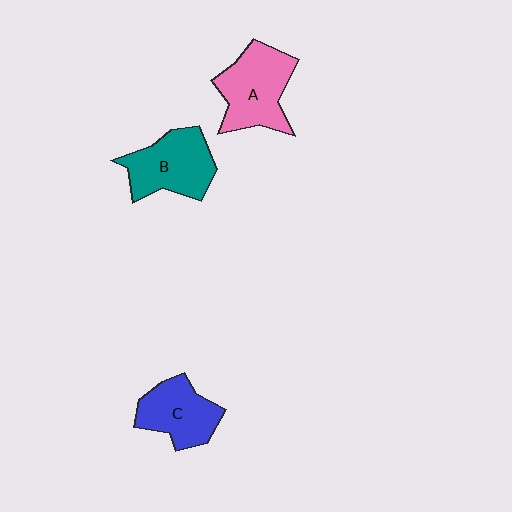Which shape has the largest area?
Shape A (pink).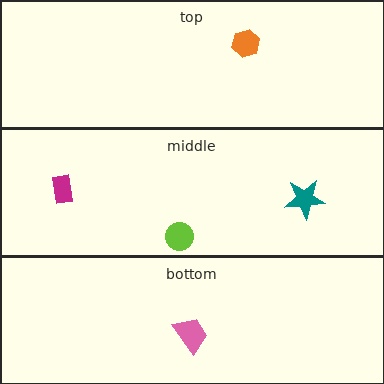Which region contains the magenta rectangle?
The middle region.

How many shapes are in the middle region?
3.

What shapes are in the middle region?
The teal star, the magenta rectangle, the lime circle.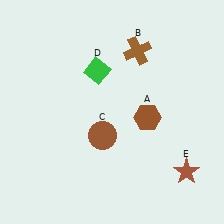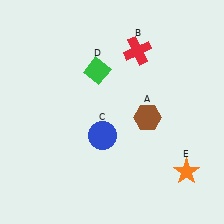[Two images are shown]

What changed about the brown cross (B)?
In Image 1, B is brown. In Image 2, it changed to red.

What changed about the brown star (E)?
In Image 1, E is brown. In Image 2, it changed to orange.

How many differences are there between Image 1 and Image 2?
There are 3 differences between the two images.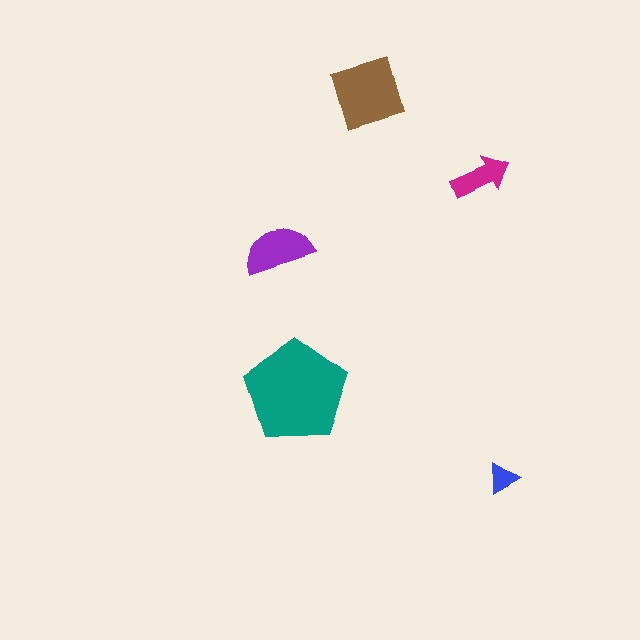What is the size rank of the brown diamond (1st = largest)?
2nd.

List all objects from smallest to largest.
The blue triangle, the magenta arrow, the purple semicircle, the brown diamond, the teal pentagon.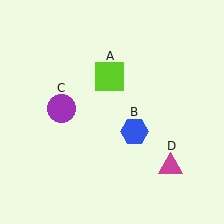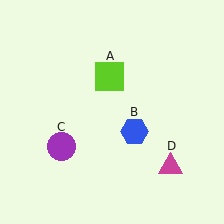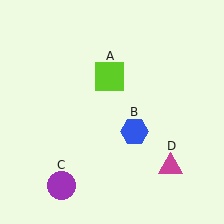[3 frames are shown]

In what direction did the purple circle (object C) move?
The purple circle (object C) moved down.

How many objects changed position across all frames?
1 object changed position: purple circle (object C).